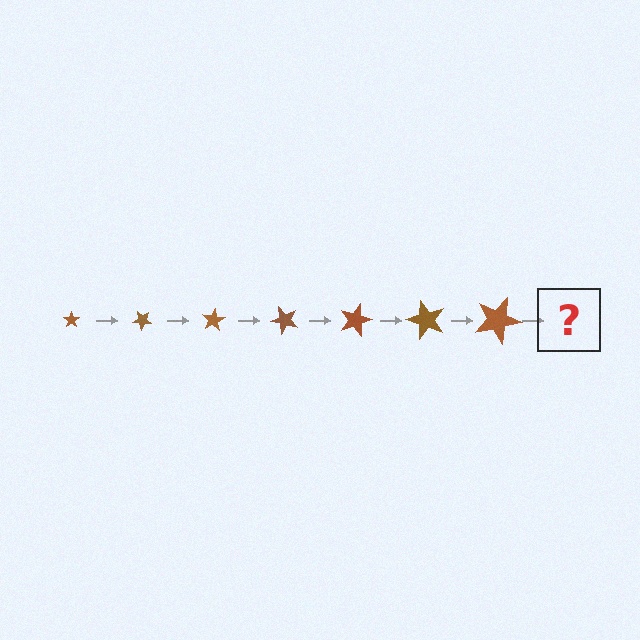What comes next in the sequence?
The next element should be a star, larger than the previous one and rotated 280 degrees from the start.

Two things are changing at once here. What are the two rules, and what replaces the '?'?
The two rules are that the star grows larger each step and it rotates 40 degrees each step. The '?' should be a star, larger than the previous one and rotated 280 degrees from the start.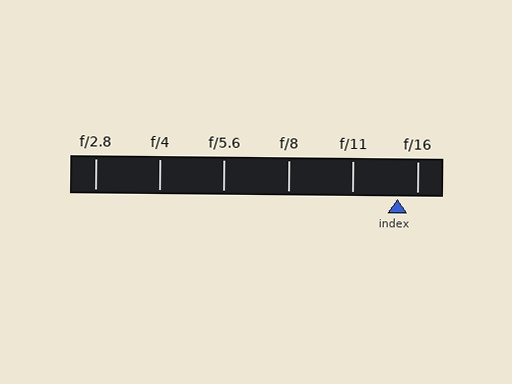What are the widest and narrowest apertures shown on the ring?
The widest aperture shown is f/2.8 and the narrowest is f/16.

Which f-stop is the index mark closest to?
The index mark is closest to f/16.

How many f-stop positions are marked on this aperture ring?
There are 6 f-stop positions marked.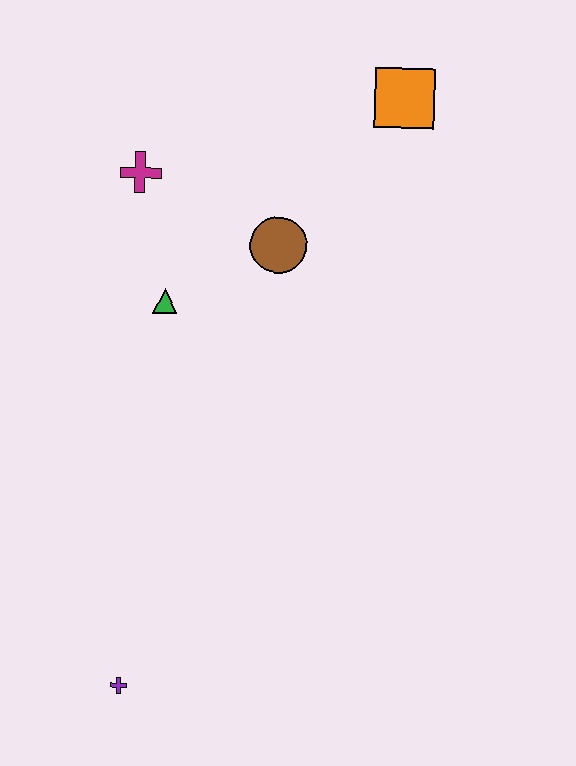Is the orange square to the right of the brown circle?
Yes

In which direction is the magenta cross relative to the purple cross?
The magenta cross is above the purple cross.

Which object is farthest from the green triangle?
The purple cross is farthest from the green triangle.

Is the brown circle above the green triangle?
Yes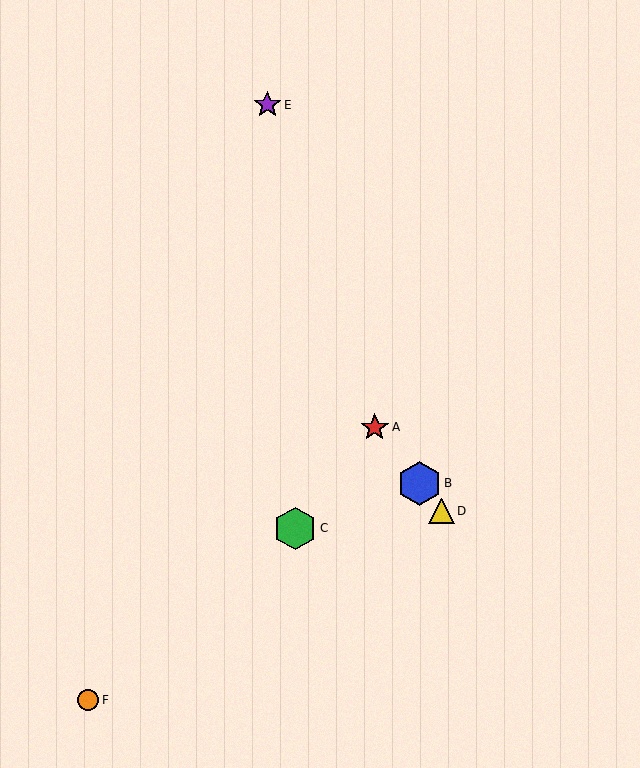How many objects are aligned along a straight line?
3 objects (A, B, D) are aligned along a straight line.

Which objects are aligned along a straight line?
Objects A, B, D are aligned along a straight line.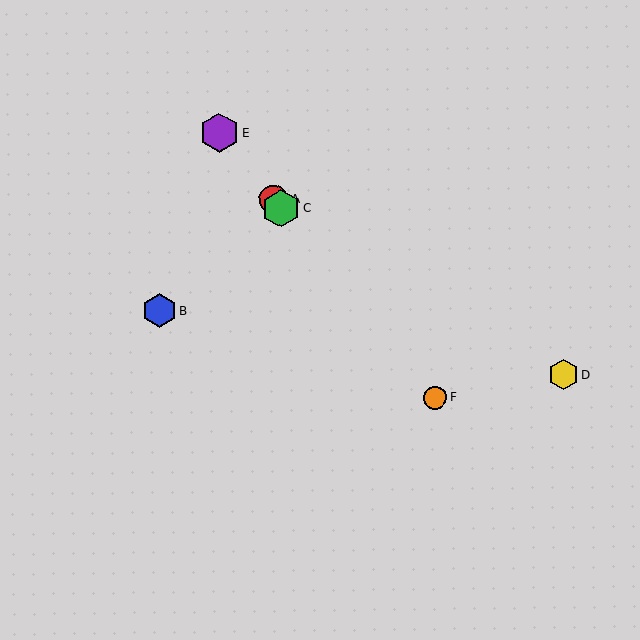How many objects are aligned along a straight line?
4 objects (A, C, E, F) are aligned along a straight line.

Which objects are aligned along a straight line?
Objects A, C, E, F are aligned along a straight line.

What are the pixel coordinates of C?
Object C is at (281, 208).